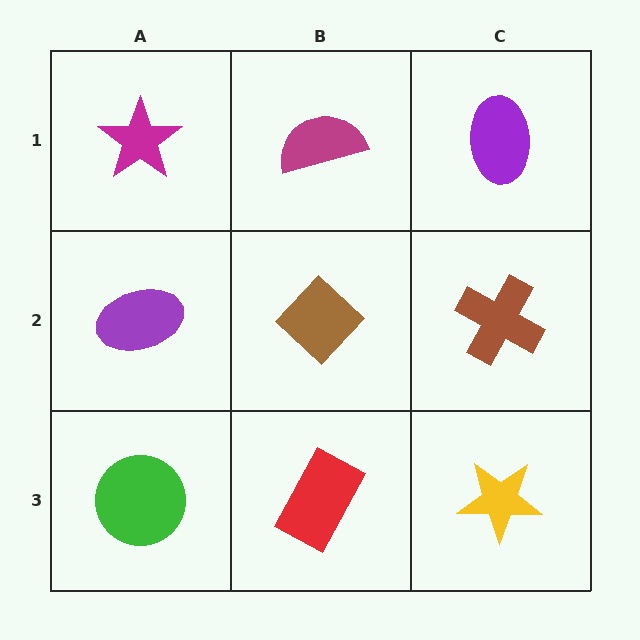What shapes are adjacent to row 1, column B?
A brown diamond (row 2, column B), a magenta star (row 1, column A), a purple ellipse (row 1, column C).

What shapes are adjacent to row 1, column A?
A purple ellipse (row 2, column A), a magenta semicircle (row 1, column B).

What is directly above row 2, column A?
A magenta star.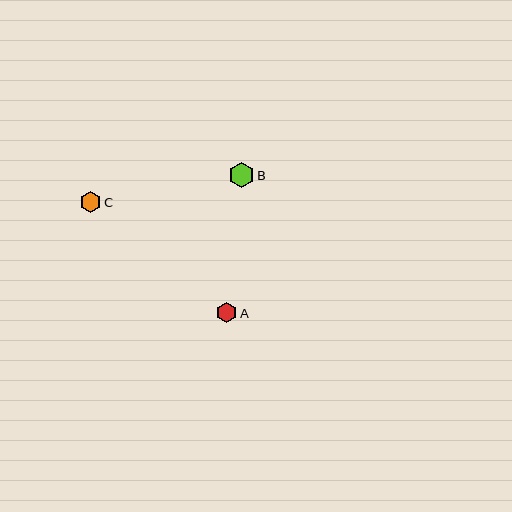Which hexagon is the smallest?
Hexagon C is the smallest with a size of approximately 21 pixels.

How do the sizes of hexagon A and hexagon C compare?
Hexagon A and hexagon C are approximately the same size.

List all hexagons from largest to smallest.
From largest to smallest: B, A, C.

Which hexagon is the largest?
Hexagon B is the largest with a size of approximately 26 pixels.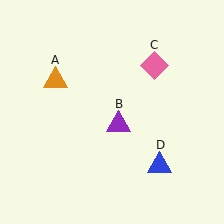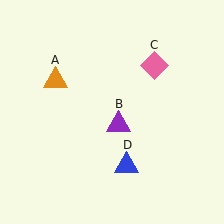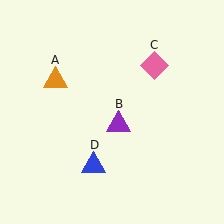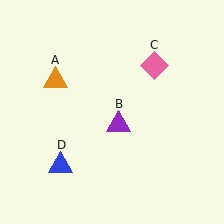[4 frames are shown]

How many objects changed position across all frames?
1 object changed position: blue triangle (object D).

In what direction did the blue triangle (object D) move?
The blue triangle (object D) moved left.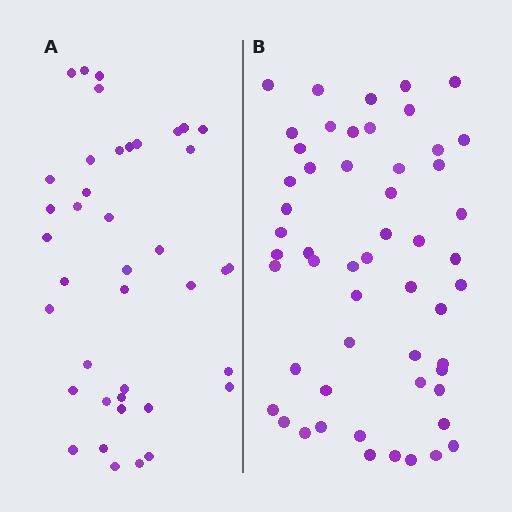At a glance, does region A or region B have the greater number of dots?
Region B (the right region) has more dots.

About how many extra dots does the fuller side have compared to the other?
Region B has approximately 15 more dots than region A.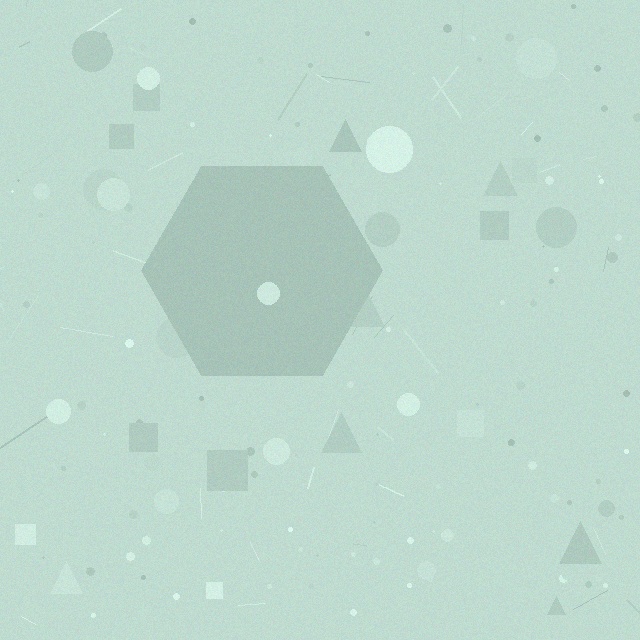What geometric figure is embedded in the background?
A hexagon is embedded in the background.